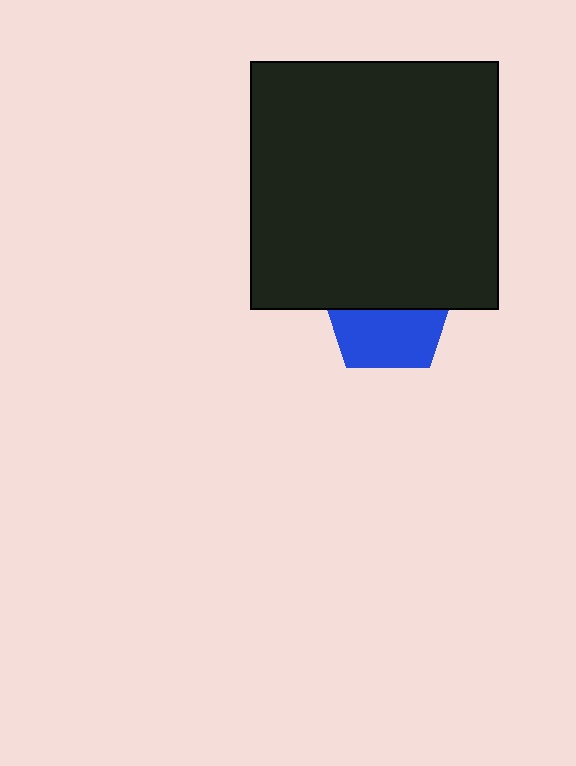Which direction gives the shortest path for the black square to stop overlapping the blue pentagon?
Moving up gives the shortest separation.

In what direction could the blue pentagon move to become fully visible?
The blue pentagon could move down. That would shift it out from behind the black square entirely.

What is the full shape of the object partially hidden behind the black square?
The partially hidden object is a blue pentagon.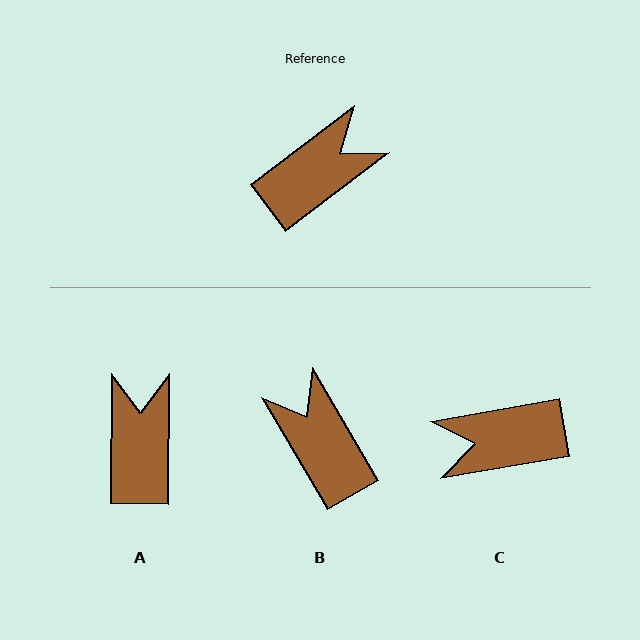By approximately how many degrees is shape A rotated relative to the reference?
Approximately 52 degrees counter-clockwise.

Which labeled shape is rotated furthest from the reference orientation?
C, about 153 degrees away.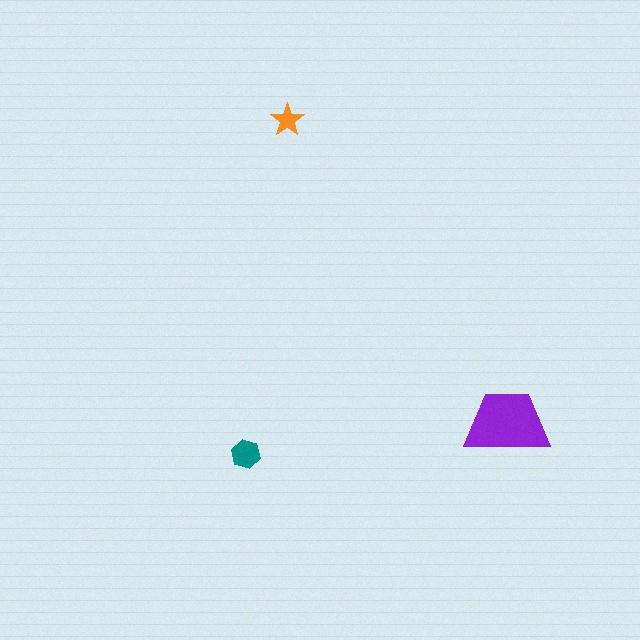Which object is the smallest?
The orange star.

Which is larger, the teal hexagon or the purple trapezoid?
The purple trapezoid.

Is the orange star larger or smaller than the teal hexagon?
Smaller.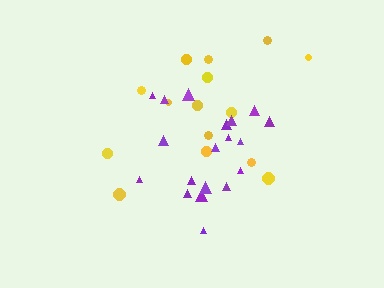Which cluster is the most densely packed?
Yellow.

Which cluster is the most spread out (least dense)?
Purple.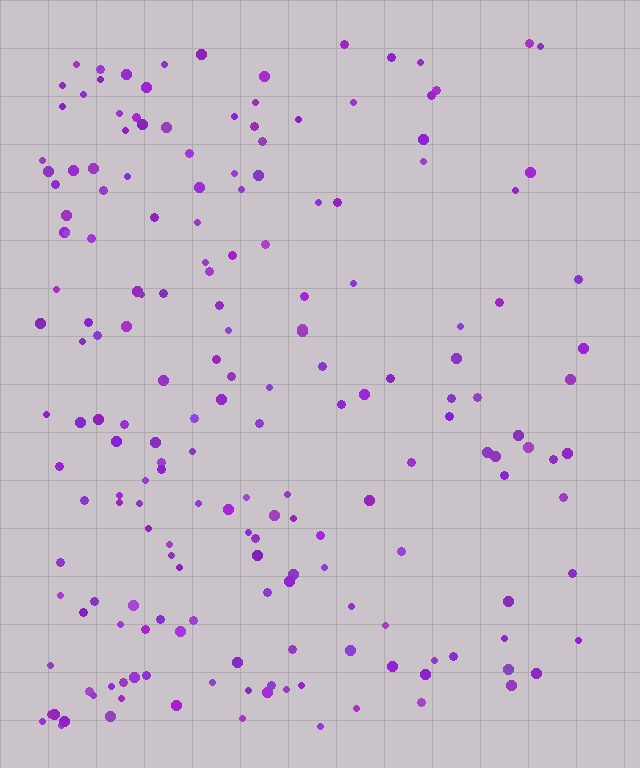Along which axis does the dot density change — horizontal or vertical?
Horizontal.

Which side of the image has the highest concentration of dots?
The left.